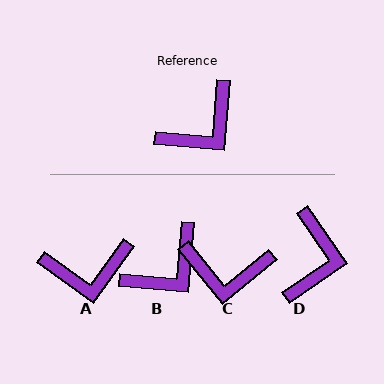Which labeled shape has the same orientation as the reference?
B.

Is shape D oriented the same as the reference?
No, it is off by about 39 degrees.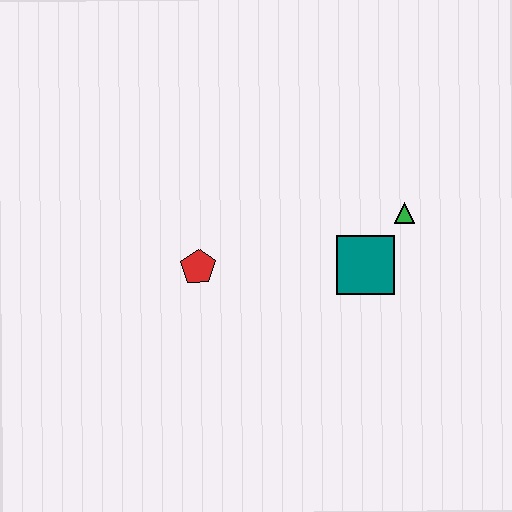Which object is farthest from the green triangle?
The red pentagon is farthest from the green triangle.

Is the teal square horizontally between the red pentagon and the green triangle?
Yes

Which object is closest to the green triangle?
The teal square is closest to the green triangle.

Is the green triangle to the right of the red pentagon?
Yes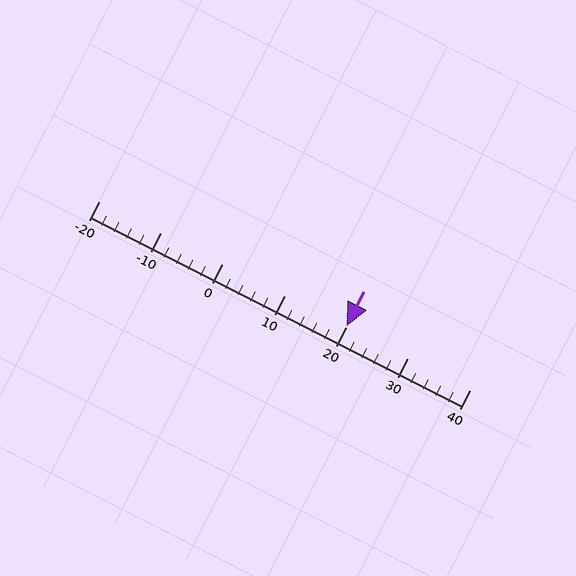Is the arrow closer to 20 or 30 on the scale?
The arrow is closer to 20.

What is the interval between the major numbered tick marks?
The major tick marks are spaced 10 units apart.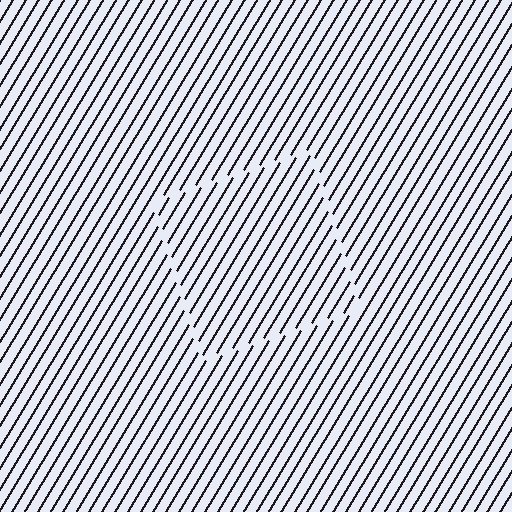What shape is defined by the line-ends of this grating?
An illusory square. The interior of the shape contains the same grating, shifted by half a period — the contour is defined by the phase discontinuity where line-ends from the inner and outer gratings abut.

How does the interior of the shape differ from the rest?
The interior of the shape contains the same grating, shifted by half a period — the contour is defined by the phase discontinuity where line-ends from the inner and outer gratings abut.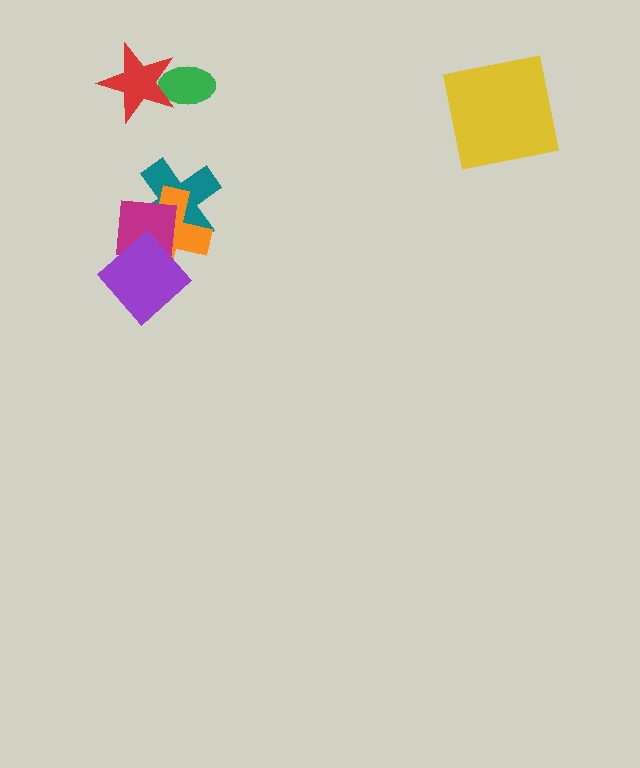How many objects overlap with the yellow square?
0 objects overlap with the yellow square.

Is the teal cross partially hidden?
Yes, it is partially covered by another shape.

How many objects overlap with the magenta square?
3 objects overlap with the magenta square.